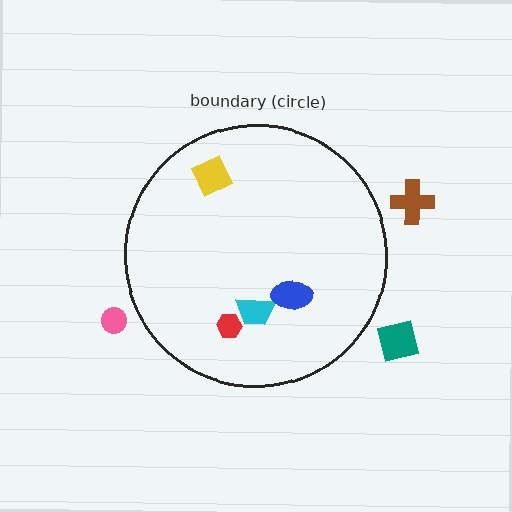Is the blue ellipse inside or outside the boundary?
Inside.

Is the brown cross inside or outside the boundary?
Outside.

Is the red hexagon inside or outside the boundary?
Inside.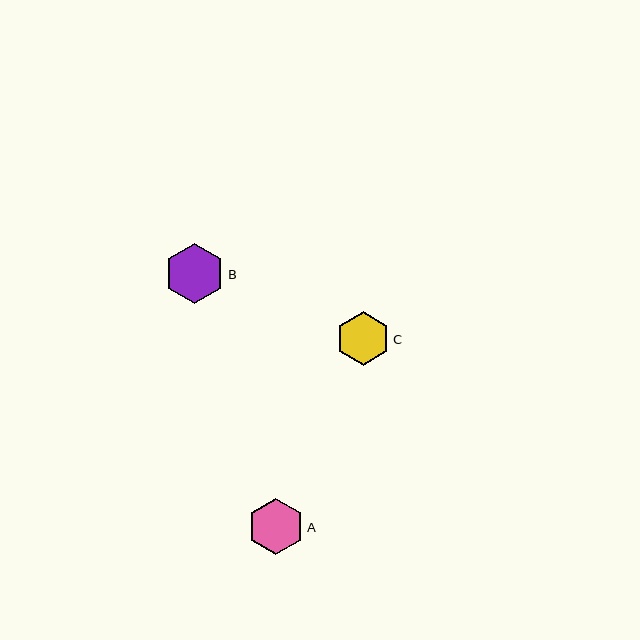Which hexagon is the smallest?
Hexagon C is the smallest with a size of approximately 53 pixels.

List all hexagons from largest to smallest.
From largest to smallest: B, A, C.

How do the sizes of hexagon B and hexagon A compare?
Hexagon B and hexagon A are approximately the same size.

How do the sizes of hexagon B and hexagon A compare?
Hexagon B and hexagon A are approximately the same size.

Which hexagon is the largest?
Hexagon B is the largest with a size of approximately 60 pixels.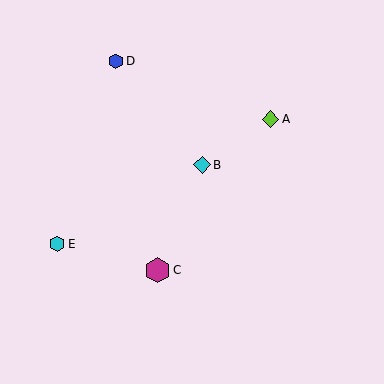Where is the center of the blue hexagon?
The center of the blue hexagon is at (116, 61).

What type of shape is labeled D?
Shape D is a blue hexagon.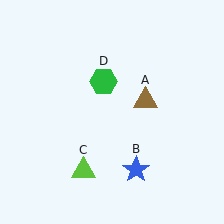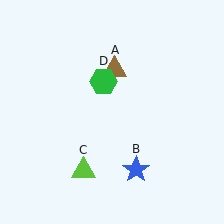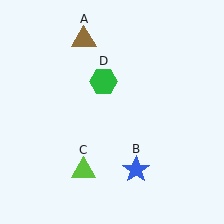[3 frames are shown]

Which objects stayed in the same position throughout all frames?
Blue star (object B) and lime triangle (object C) and green hexagon (object D) remained stationary.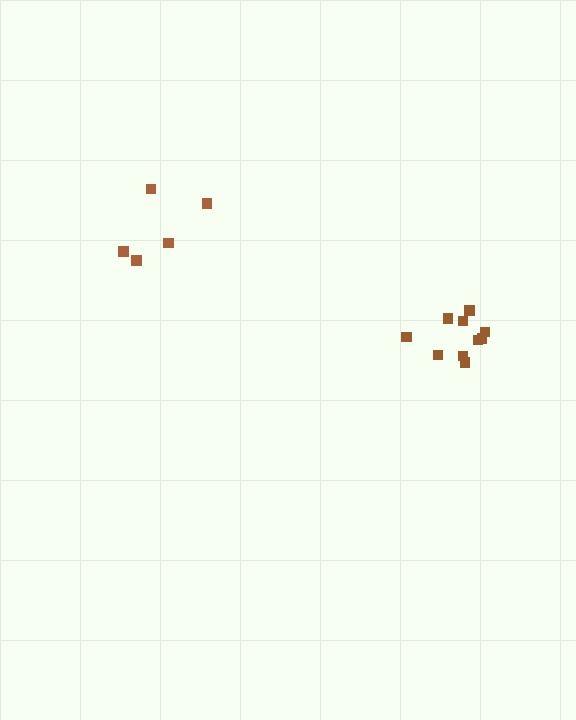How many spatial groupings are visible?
There are 2 spatial groupings.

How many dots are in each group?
Group 1: 5 dots, Group 2: 10 dots (15 total).